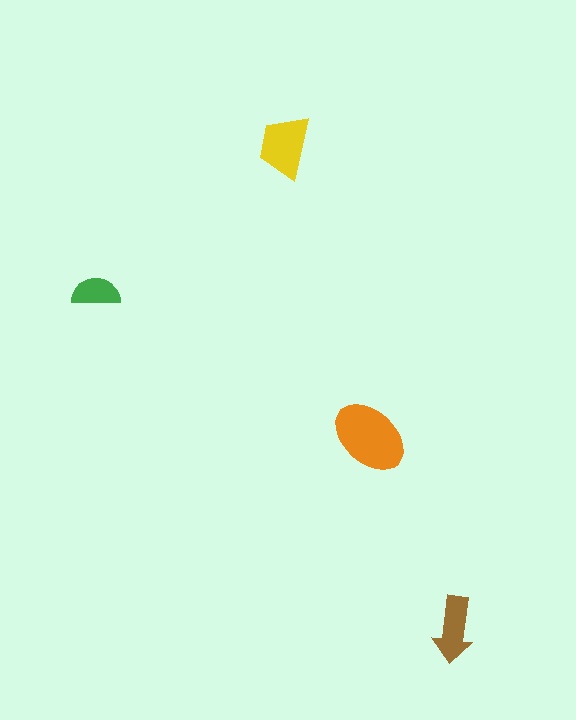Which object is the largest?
The orange ellipse.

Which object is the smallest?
The green semicircle.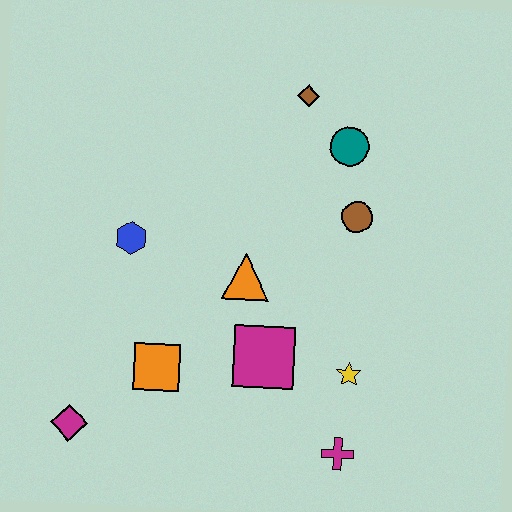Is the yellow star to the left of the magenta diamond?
No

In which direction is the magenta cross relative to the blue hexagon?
The magenta cross is to the right of the blue hexagon.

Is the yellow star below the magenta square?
Yes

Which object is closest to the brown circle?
The teal circle is closest to the brown circle.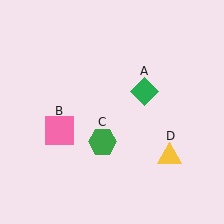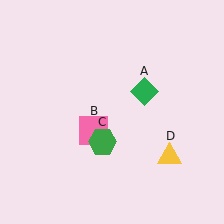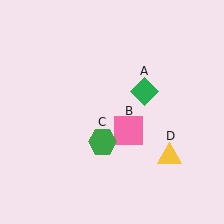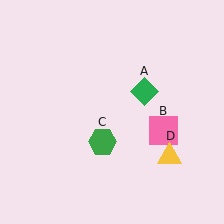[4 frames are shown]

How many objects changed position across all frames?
1 object changed position: pink square (object B).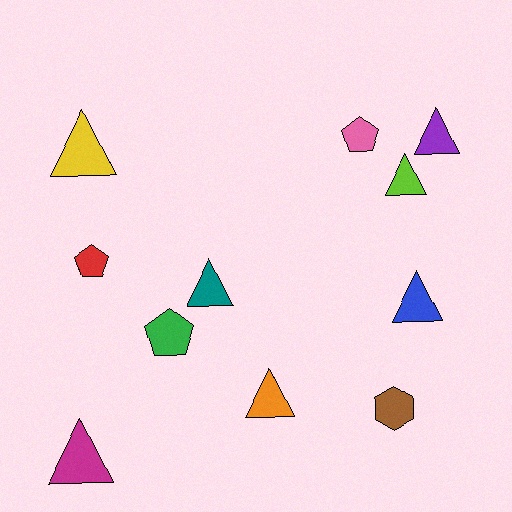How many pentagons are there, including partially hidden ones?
There are 3 pentagons.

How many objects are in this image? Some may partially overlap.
There are 11 objects.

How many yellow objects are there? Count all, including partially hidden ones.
There is 1 yellow object.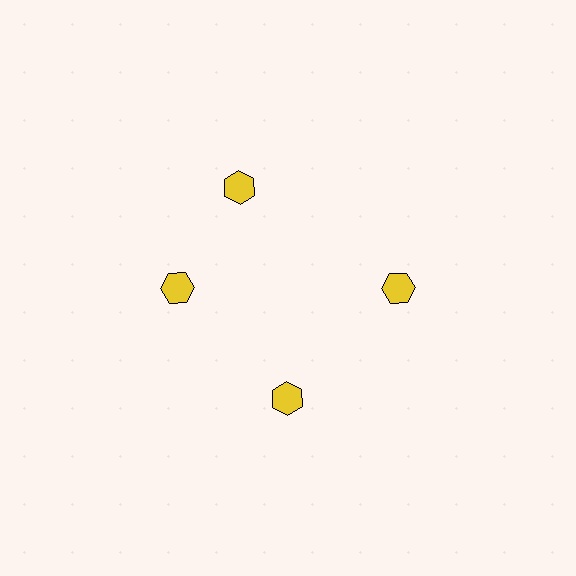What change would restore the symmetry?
The symmetry would be restored by rotating it back into even spacing with its neighbors so that all 4 hexagons sit at equal angles and equal distance from the center.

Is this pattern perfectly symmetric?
No. The 4 yellow hexagons are arranged in a ring, but one element near the 12 o'clock position is rotated out of alignment along the ring, breaking the 4-fold rotational symmetry.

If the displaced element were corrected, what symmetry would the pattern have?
It would have 4-fold rotational symmetry — the pattern would map onto itself every 90 degrees.